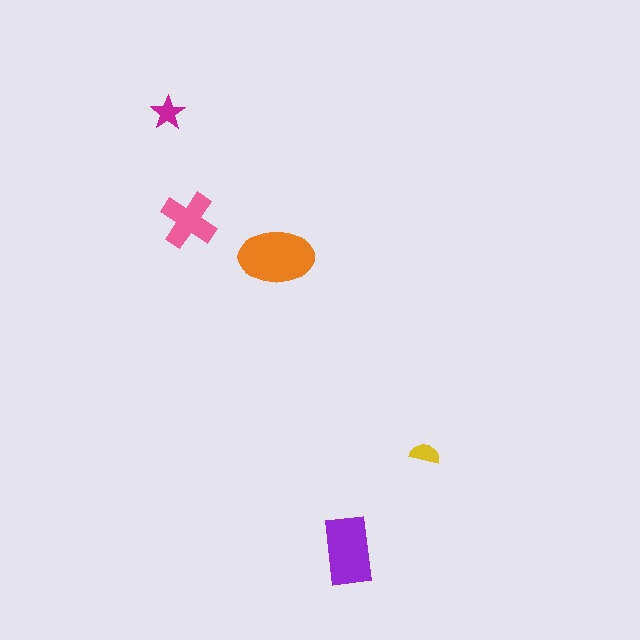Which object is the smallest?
The yellow semicircle.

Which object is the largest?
The orange ellipse.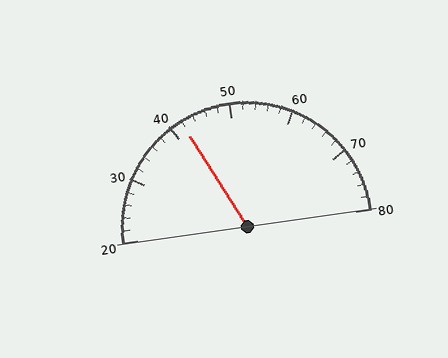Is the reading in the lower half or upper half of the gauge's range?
The reading is in the lower half of the range (20 to 80).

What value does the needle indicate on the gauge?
The needle indicates approximately 42.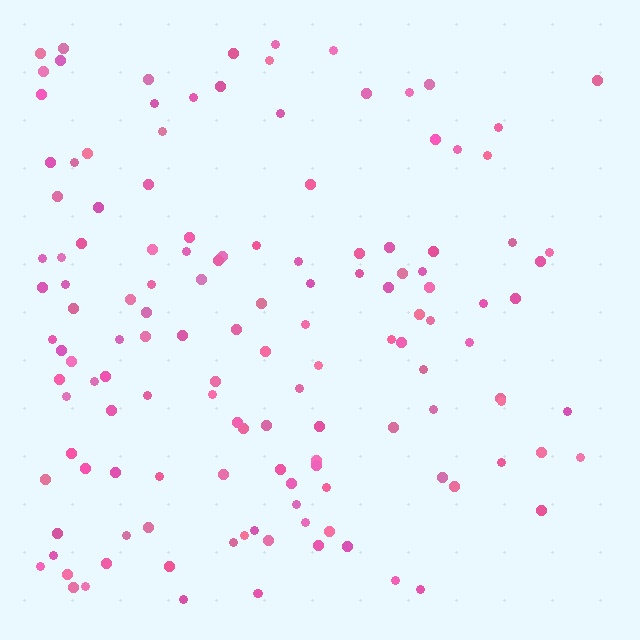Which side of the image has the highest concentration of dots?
The left.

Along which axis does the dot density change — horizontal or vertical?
Horizontal.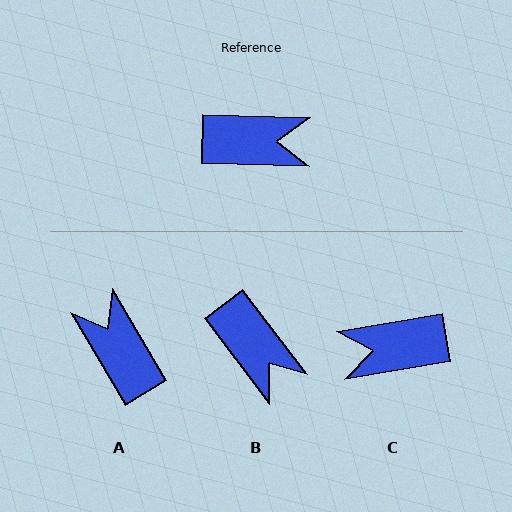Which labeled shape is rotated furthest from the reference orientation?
C, about 169 degrees away.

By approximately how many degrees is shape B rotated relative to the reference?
Approximately 51 degrees clockwise.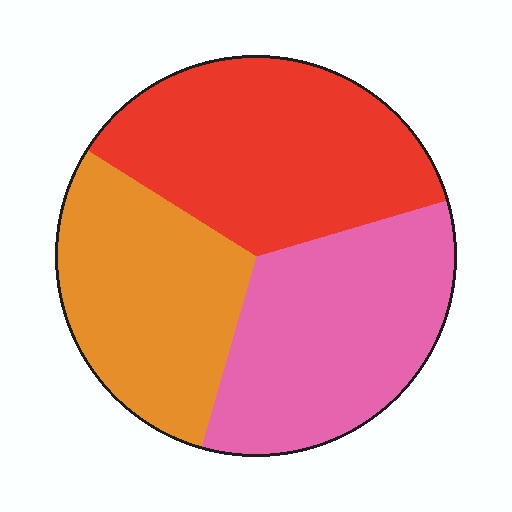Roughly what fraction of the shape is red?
Red takes up between a third and a half of the shape.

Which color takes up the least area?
Orange, at roughly 30%.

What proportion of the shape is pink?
Pink takes up about one third (1/3) of the shape.